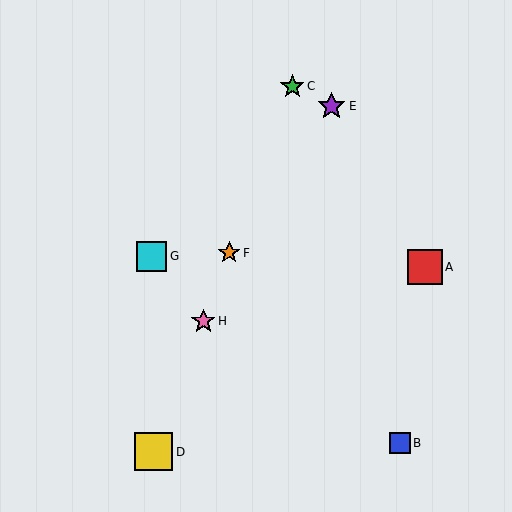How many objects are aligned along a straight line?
4 objects (C, D, F, H) are aligned along a straight line.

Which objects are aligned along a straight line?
Objects C, D, F, H are aligned along a straight line.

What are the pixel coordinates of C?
Object C is at (292, 86).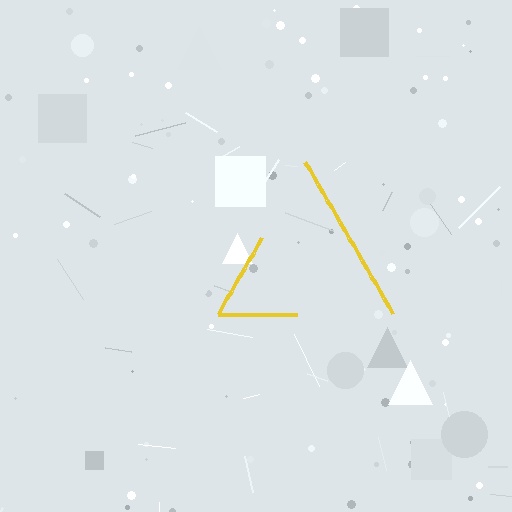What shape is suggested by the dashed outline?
The dashed outline suggests a triangle.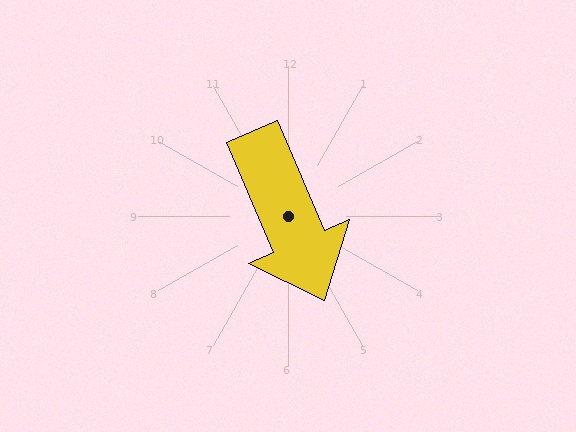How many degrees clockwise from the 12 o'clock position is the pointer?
Approximately 157 degrees.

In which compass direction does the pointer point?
Southeast.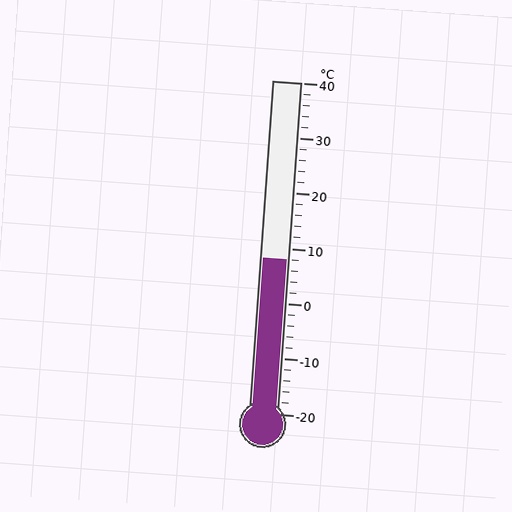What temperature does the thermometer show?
The thermometer shows approximately 8°C.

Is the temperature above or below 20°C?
The temperature is below 20°C.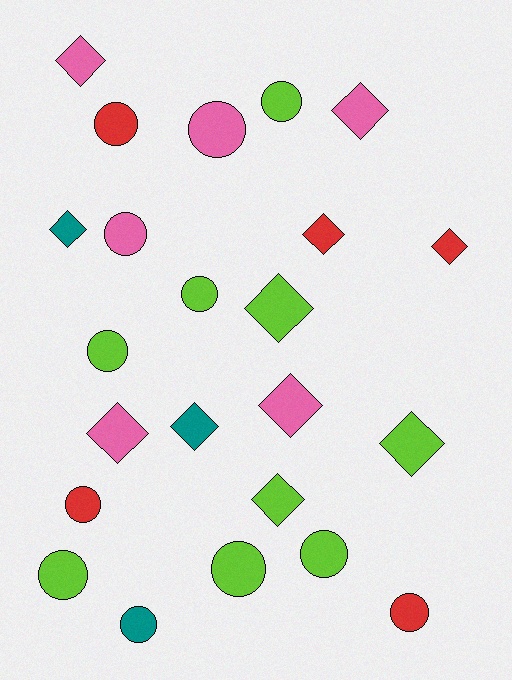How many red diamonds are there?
There are 2 red diamonds.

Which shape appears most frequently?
Circle, with 12 objects.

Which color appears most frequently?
Lime, with 9 objects.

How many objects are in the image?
There are 23 objects.